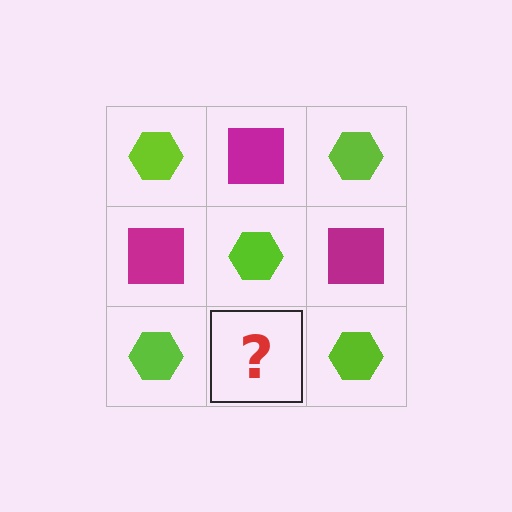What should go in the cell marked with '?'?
The missing cell should contain a magenta square.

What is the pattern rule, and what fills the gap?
The rule is that it alternates lime hexagon and magenta square in a checkerboard pattern. The gap should be filled with a magenta square.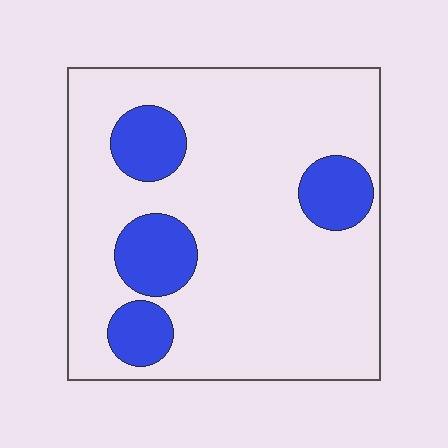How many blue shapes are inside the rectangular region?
4.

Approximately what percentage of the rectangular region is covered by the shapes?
Approximately 20%.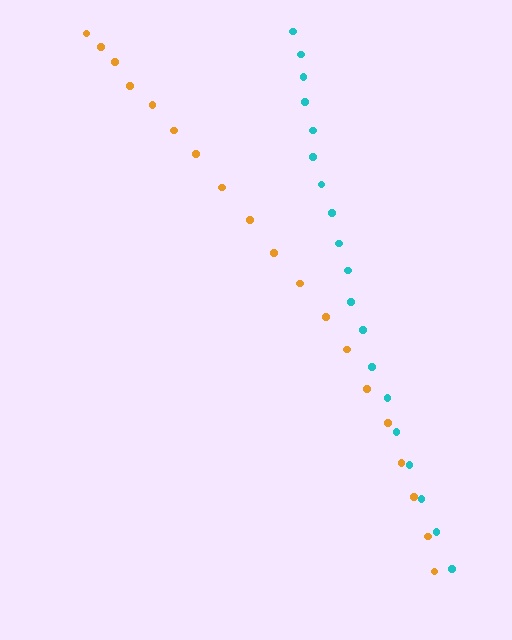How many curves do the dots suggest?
There are 2 distinct paths.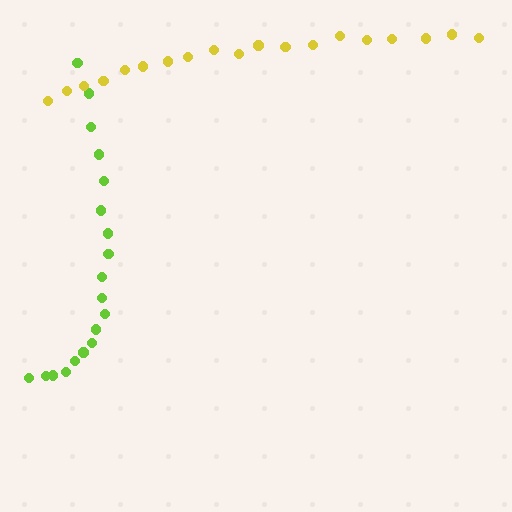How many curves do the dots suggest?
There are 2 distinct paths.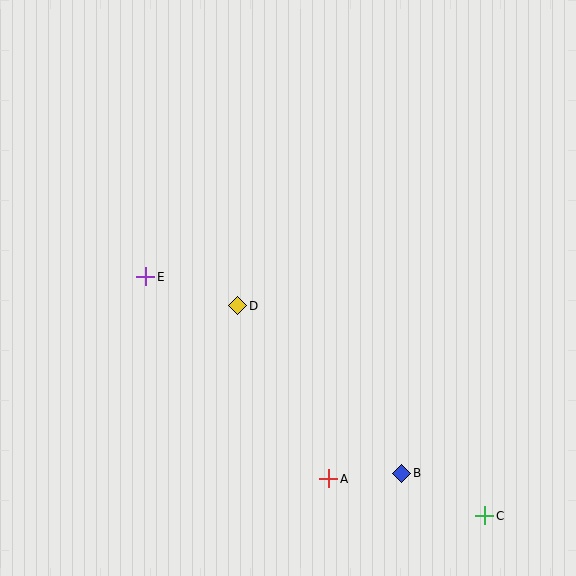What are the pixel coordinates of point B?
Point B is at (402, 473).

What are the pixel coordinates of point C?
Point C is at (485, 516).